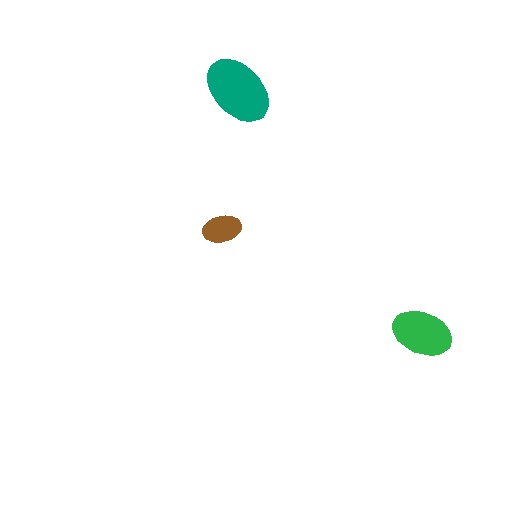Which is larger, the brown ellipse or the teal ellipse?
The teal one.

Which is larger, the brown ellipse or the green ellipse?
The green one.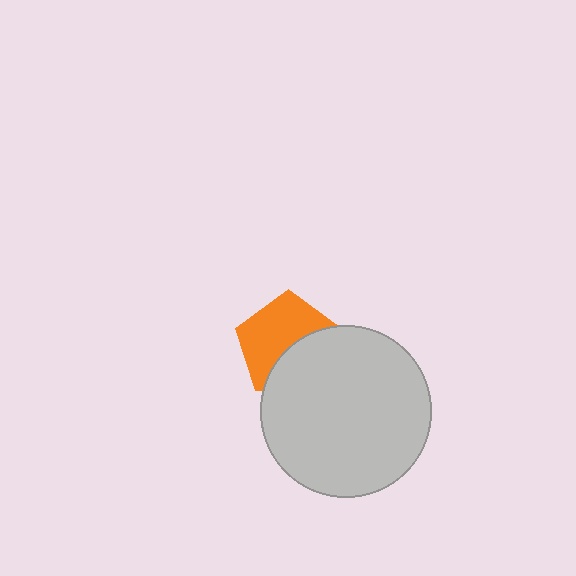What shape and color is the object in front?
The object in front is a light gray circle.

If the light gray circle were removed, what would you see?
You would see the complete orange pentagon.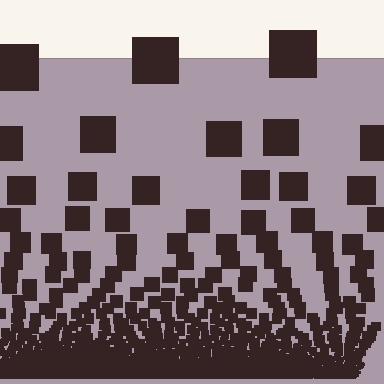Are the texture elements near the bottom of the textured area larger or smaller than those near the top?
Smaller. The gradient is inverted — elements near the bottom are smaller and denser.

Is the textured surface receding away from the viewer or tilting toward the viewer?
The surface appears to tilt toward the viewer. Texture elements get larger and sparser toward the top.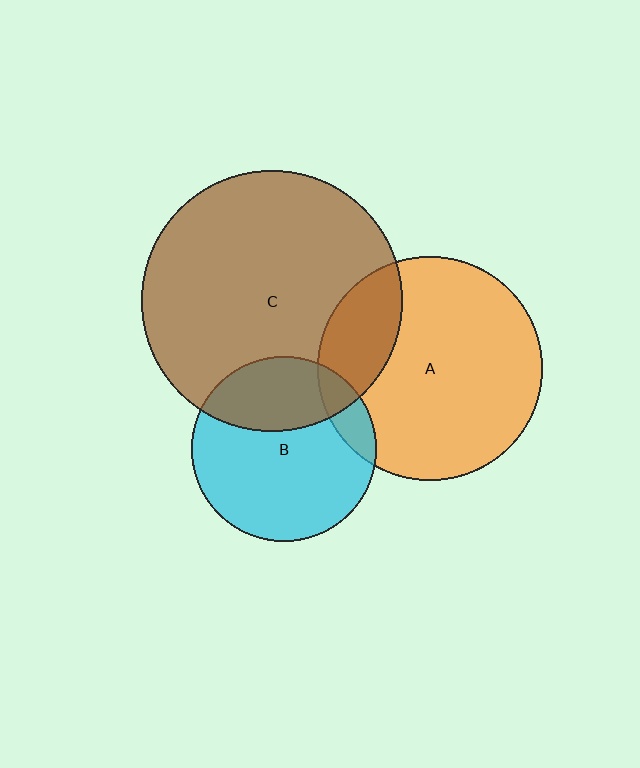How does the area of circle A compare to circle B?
Approximately 1.5 times.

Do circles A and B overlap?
Yes.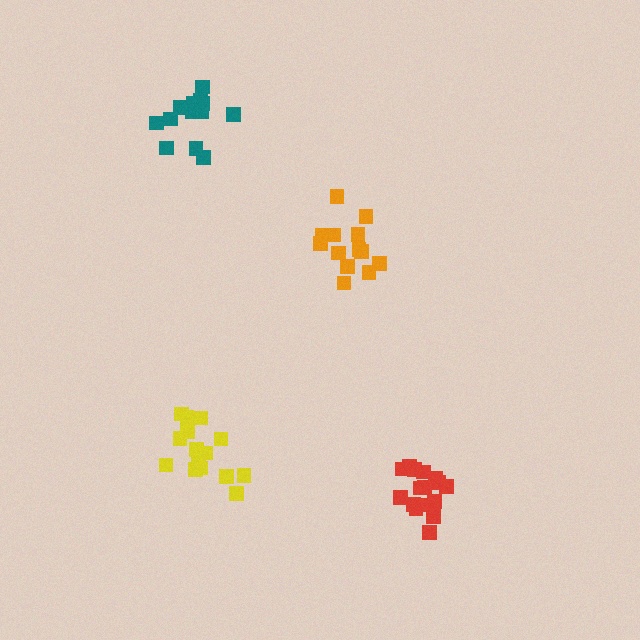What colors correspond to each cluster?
The clusters are colored: red, yellow, orange, teal.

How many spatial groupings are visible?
There are 4 spatial groupings.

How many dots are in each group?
Group 1: 17 dots, Group 2: 15 dots, Group 3: 13 dots, Group 4: 13 dots (58 total).